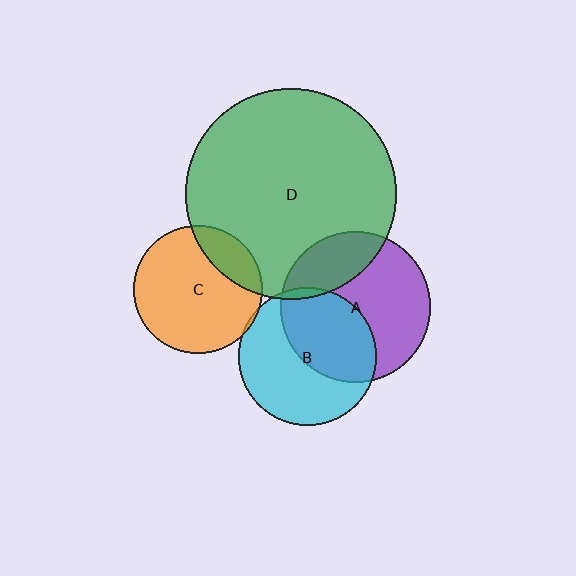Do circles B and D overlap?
Yes.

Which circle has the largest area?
Circle D (green).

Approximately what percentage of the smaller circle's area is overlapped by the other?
Approximately 5%.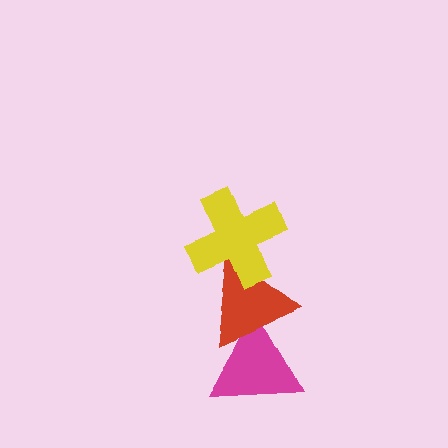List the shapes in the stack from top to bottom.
From top to bottom: the yellow cross, the red triangle, the magenta triangle.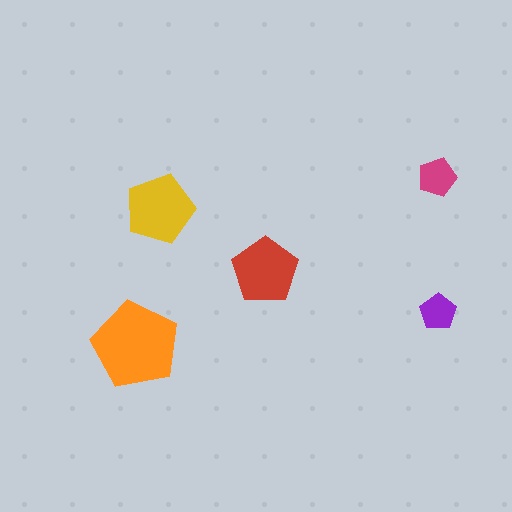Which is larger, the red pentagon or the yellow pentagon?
The yellow one.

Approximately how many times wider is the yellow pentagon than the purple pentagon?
About 2 times wider.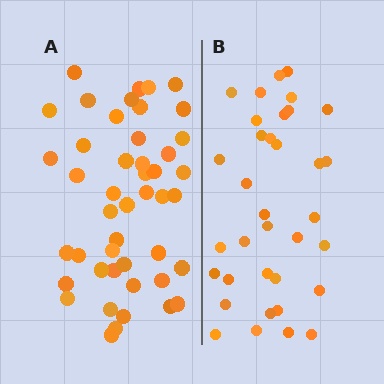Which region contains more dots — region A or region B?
Region A (the left region) has more dots.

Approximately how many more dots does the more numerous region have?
Region A has roughly 12 or so more dots than region B.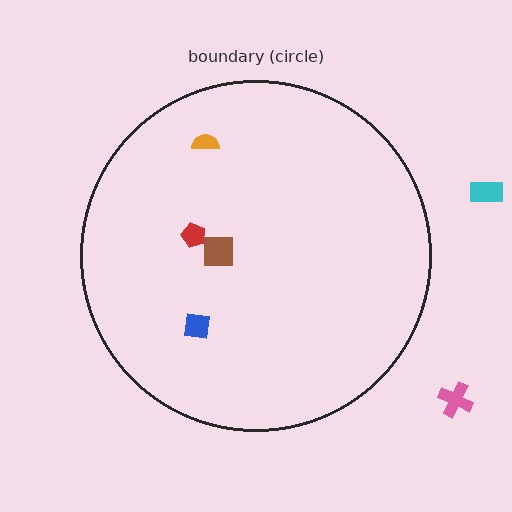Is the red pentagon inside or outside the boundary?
Inside.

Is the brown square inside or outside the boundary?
Inside.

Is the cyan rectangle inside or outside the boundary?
Outside.